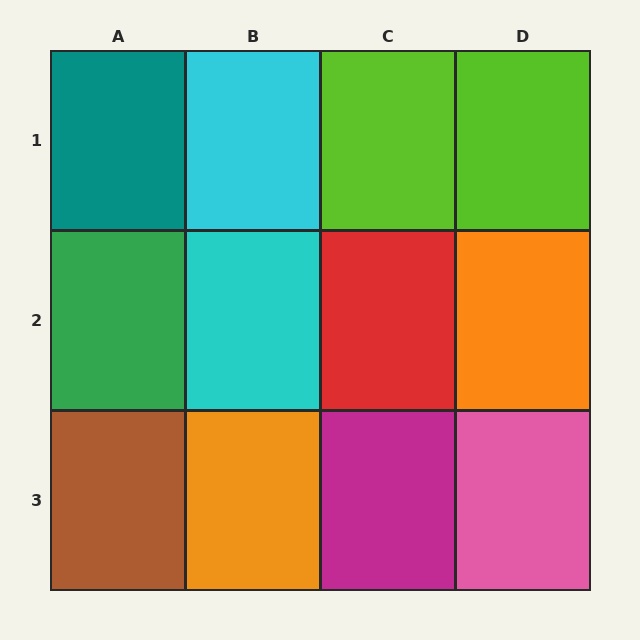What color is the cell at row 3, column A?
Brown.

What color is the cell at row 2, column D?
Orange.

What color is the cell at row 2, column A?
Green.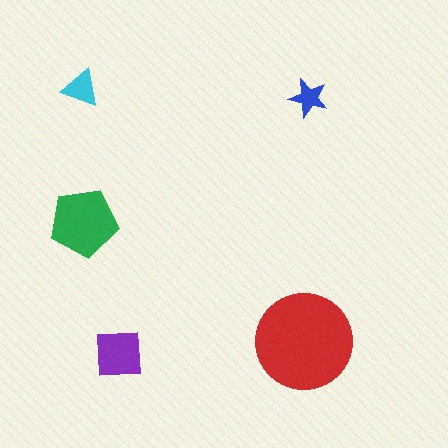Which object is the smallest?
The blue star.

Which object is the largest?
The red circle.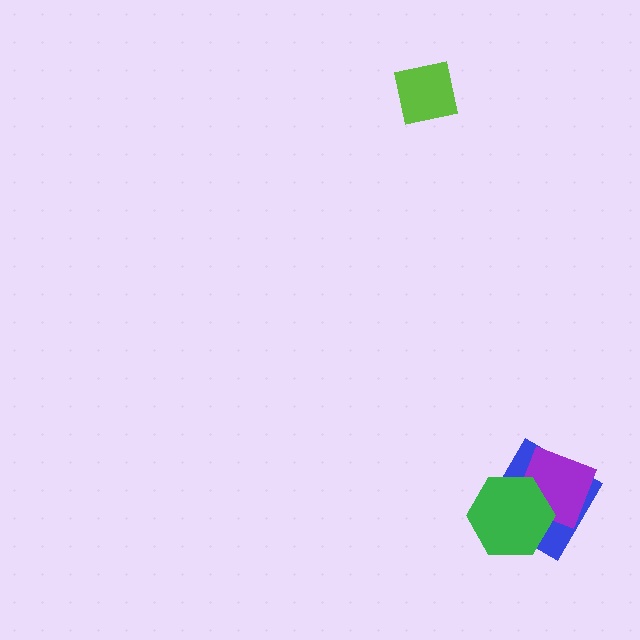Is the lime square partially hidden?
No, no other shape covers it.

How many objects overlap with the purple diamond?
2 objects overlap with the purple diamond.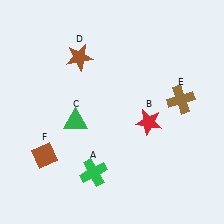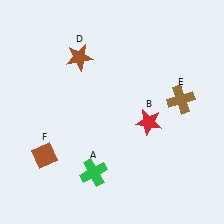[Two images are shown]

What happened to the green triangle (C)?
The green triangle (C) was removed in Image 2. It was in the bottom-left area of Image 1.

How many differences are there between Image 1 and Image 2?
There is 1 difference between the two images.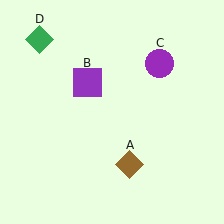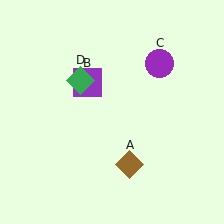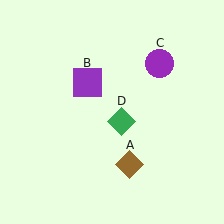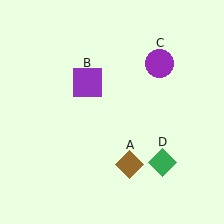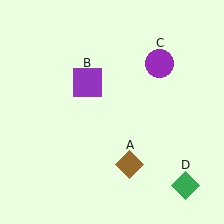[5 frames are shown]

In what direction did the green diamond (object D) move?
The green diamond (object D) moved down and to the right.